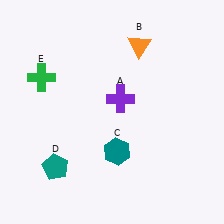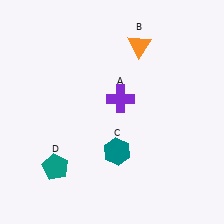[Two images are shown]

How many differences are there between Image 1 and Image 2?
There is 1 difference between the two images.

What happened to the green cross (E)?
The green cross (E) was removed in Image 2. It was in the top-left area of Image 1.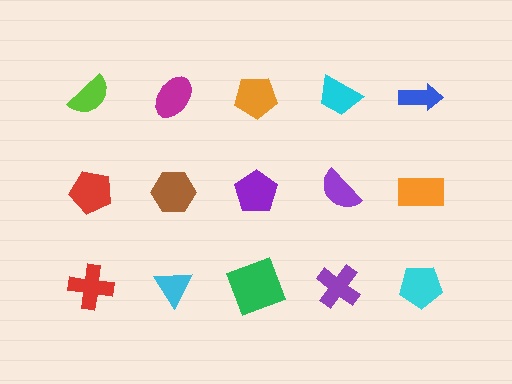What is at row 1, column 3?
An orange pentagon.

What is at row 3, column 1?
A red cross.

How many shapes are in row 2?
5 shapes.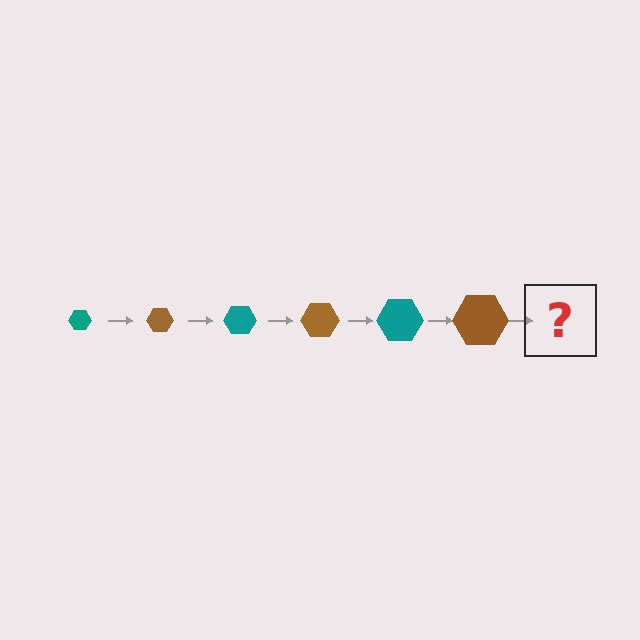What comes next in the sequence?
The next element should be a teal hexagon, larger than the previous one.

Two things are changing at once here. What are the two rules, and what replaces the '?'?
The two rules are that the hexagon grows larger each step and the color cycles through teal and brown. The '?' should be a teal hexagon, larger than the previous one.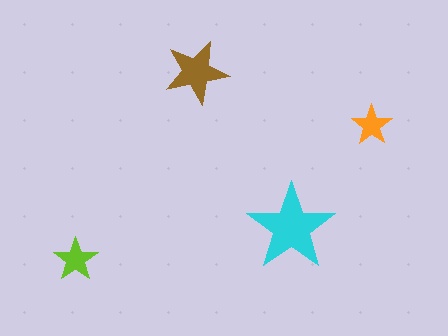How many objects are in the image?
There are 4 objects in the image.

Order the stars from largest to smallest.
the cyan one, the brown one, the lime one, the orange one.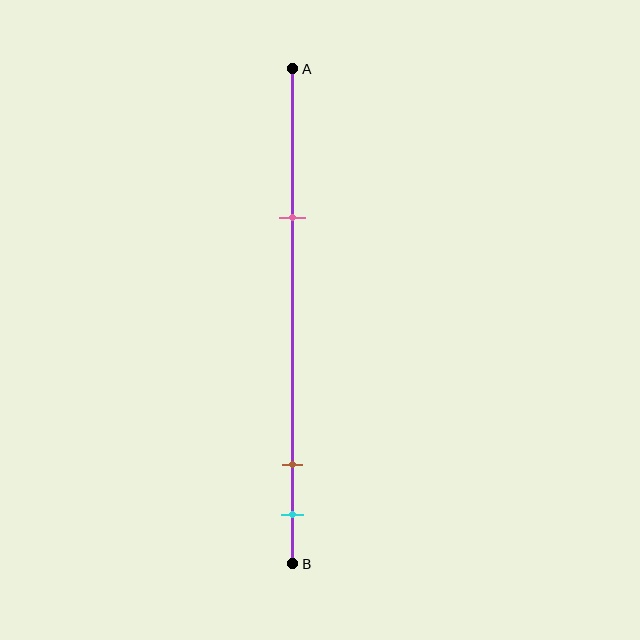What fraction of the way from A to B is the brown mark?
The brown mark is approximately 80% (0.8) of the way from A to B.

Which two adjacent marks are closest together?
The brown and cyan marks are the closest adjacent pair.